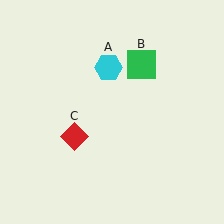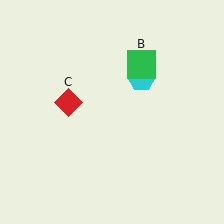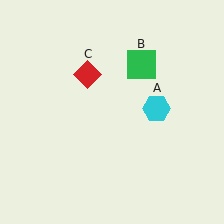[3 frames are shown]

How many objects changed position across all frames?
2 objects changed position: cyan hexagon (object A), red diamond (object C).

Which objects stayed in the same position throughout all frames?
Green square (object B) remained stationary.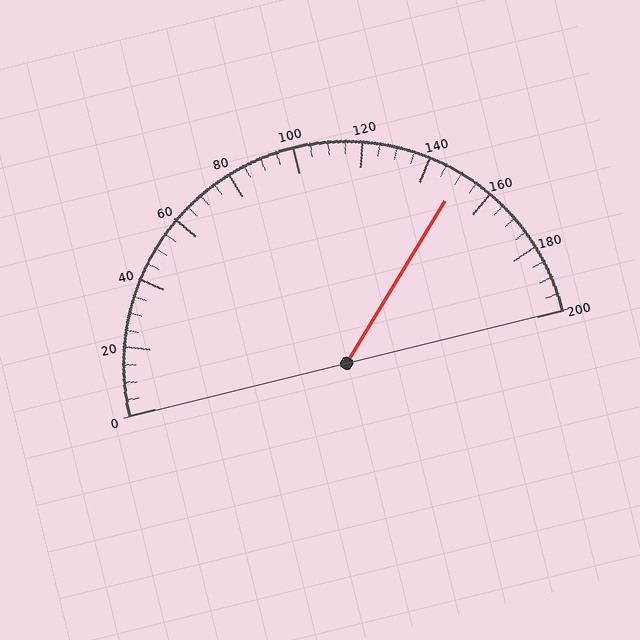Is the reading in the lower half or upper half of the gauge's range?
The reading is in the upper half of the range (0 to 200).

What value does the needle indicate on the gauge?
The needle indicates approximately 150.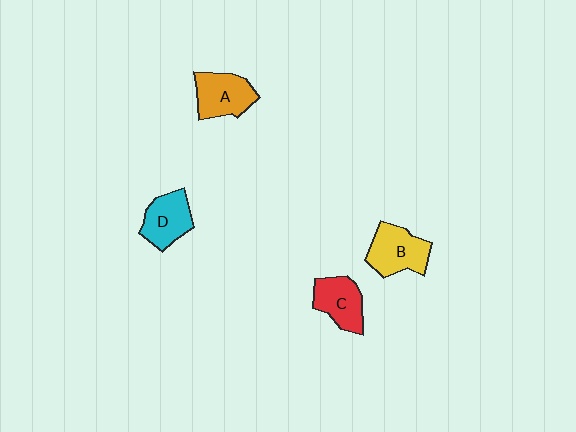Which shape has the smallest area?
Shape C (red).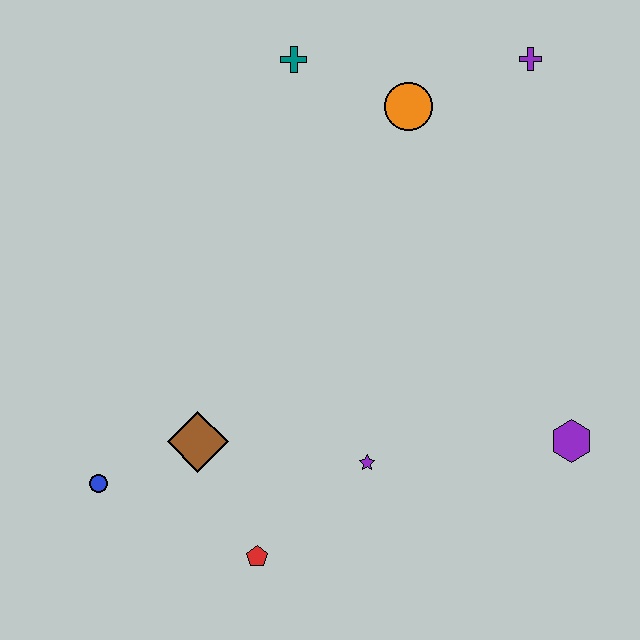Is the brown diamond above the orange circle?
No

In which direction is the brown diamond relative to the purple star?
The brown diamond is to the left of the purple star.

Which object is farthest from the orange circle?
The blue circle is farthest from the orange circle.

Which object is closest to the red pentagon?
The brown diamond is closest to the red pentagon.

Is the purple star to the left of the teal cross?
No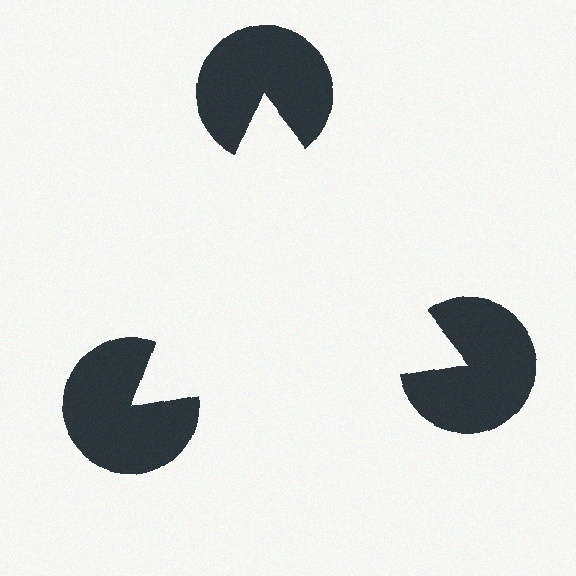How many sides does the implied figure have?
3 sides.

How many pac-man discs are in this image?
There are 3 — one at each vertex of the illusory triangle.